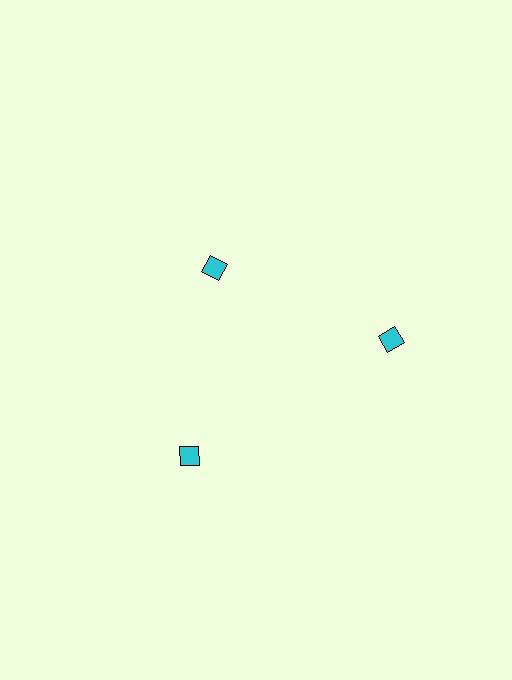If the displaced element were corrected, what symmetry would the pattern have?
It would have 3-fold rotational symmetry — the pattern would map onto itself every 120 degrees.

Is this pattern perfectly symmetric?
No. The 3 cyan diamonds are arranged in a ring, but one element near the 11 o'clock position is pulled inward toward the center, breaking the 3-fold rotational symmetry.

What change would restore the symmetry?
The symmetry would be restored by moving it outward, back onto the ring so that all 3 diamonds sit at equal angles and equal distance from the center.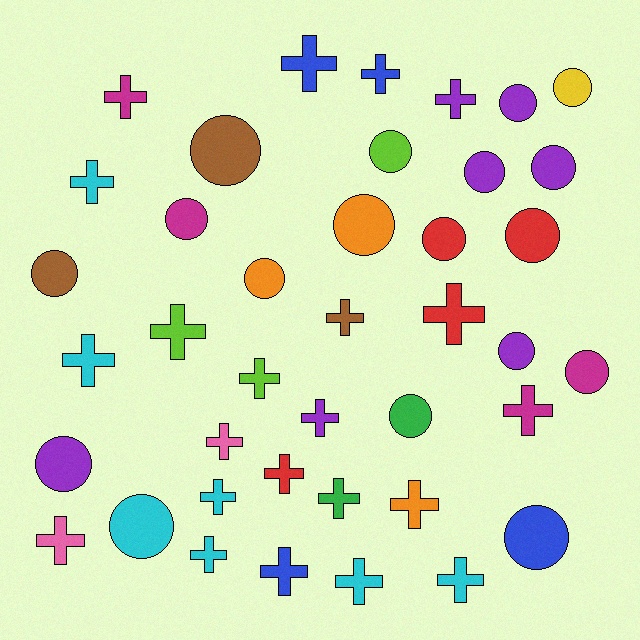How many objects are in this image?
There are 40 objects.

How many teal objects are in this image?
There are no teal objects.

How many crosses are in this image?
There are 22 crosses.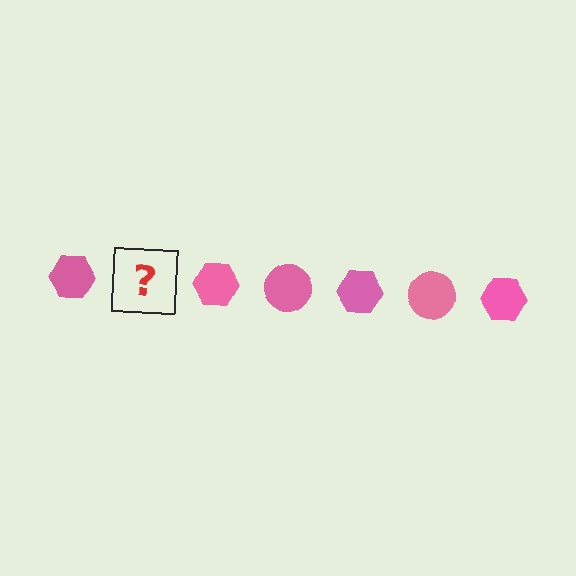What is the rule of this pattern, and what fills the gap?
The rule is that the pattern cycles through hexagon, circle shapes in pink. The gap should be filled with a pink circle.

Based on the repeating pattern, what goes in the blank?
The blank should be a pink circle.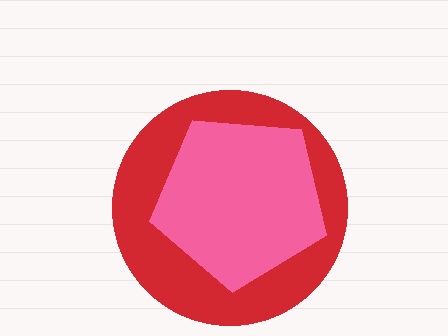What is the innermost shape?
The pink pentagon.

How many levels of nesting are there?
2.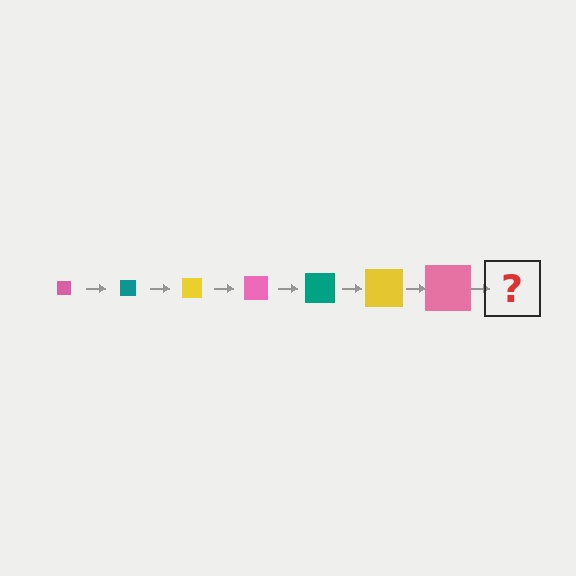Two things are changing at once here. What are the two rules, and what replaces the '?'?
The two rules are that the square grows larger each step and the color cycles through pink, teal, and yellow. The '?' should be a teal square, larger than the previous one.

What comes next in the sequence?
The next element should be a teal square, larger than the previous one.